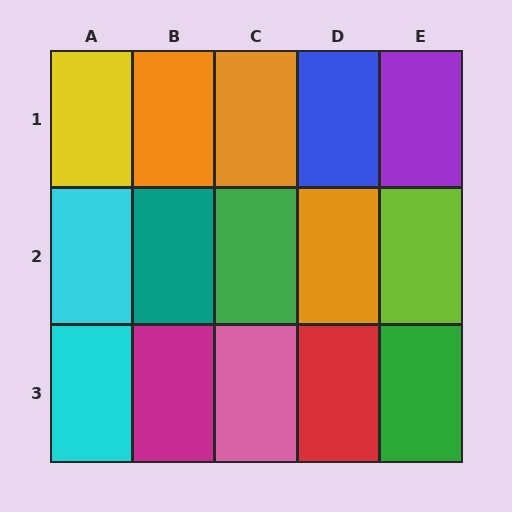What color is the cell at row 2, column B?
Teal.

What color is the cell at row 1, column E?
Purple.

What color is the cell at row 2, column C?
Green.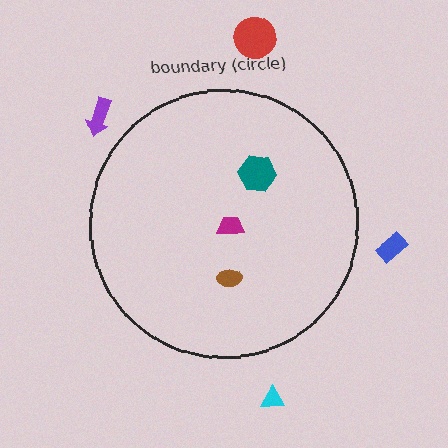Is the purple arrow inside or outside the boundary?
Outside.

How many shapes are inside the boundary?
3 inside, 4 outside.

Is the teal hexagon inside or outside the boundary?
Inside.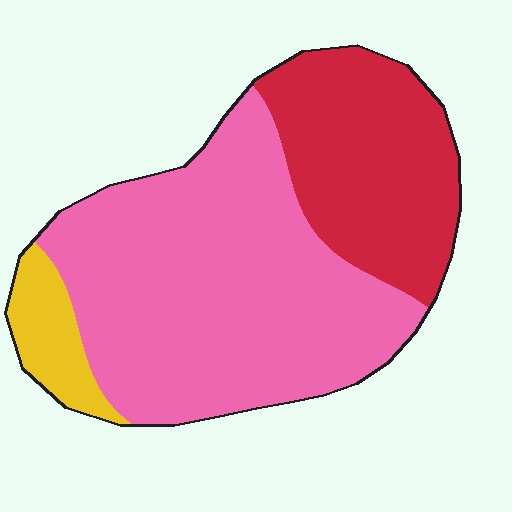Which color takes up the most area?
Pink, at roughly 60%.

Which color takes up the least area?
Yellow, at roughly 10%.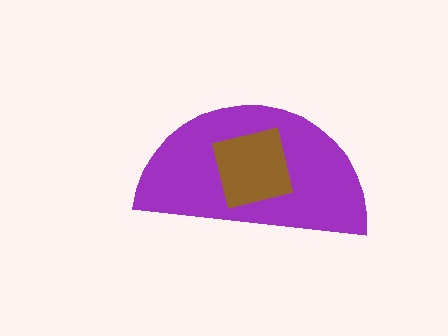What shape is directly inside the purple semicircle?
The brown square.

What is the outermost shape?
The purple semicircle.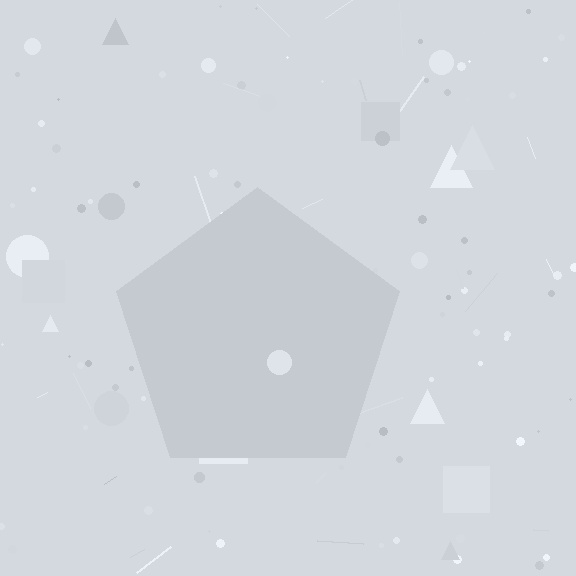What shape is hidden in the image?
A pentagon is hidden in the image.